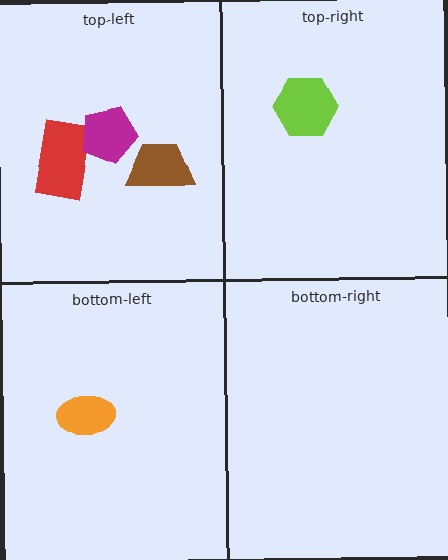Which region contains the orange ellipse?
The bottom-left region.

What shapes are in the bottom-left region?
The orange ellipse.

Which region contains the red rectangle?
The top-left region.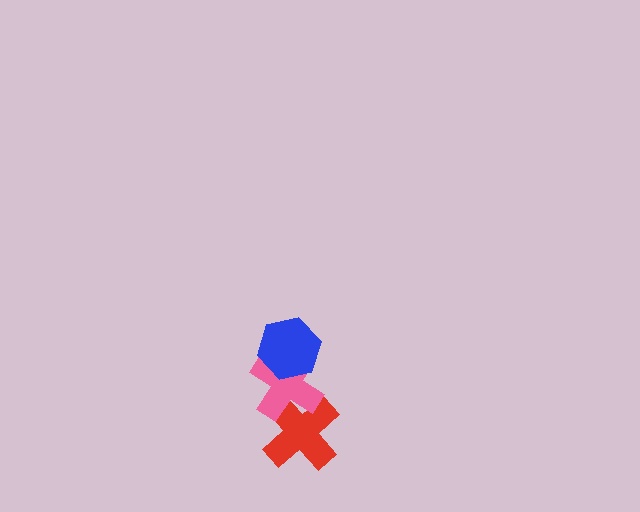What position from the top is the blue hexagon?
The blue hexagon is 1st from the top.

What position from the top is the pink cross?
The pink cross is 2nd from the top.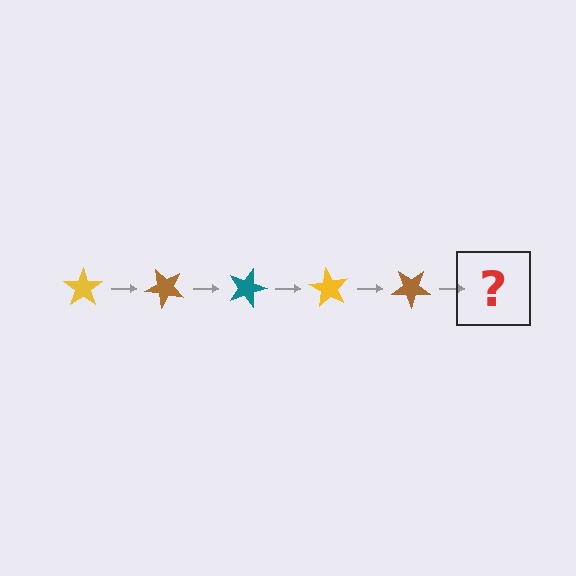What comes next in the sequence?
The next element should be a teal star, rotated 225 degrees from the start.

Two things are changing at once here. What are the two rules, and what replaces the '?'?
The two rules are that it rotates 45 degrees each step and the color cycles through yellow, brown, and teal. The '?' should be a teal star, rotated 225 degrees from the start.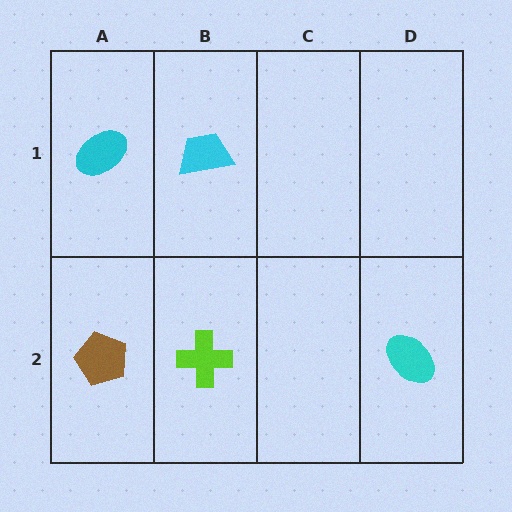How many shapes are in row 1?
2 shapes.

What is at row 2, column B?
A lime cross.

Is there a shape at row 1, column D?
No, that cell is empty.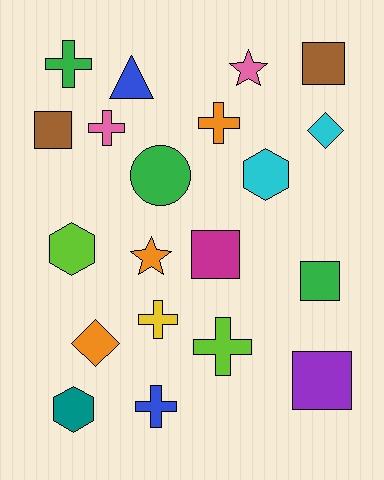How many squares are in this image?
There are 5 squares.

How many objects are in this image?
There are 20 objects.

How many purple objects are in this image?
There is 1 purple object.